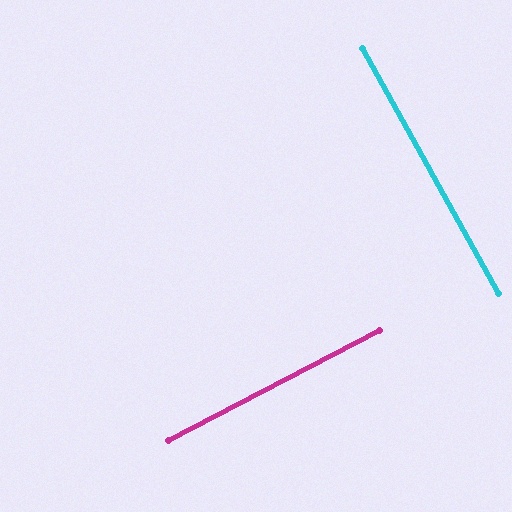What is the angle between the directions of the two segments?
Approximately 88 degrees.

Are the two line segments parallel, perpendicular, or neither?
Perpendicular — they meet at approximately 88°.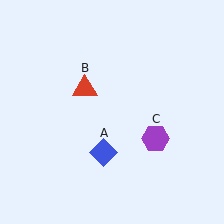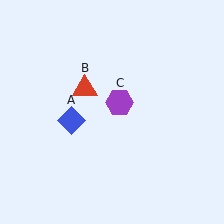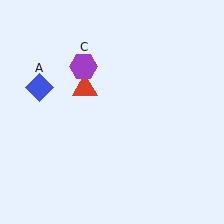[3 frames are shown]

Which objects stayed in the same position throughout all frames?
Red triangle (object B) remained stationary.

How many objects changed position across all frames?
2 objects changed position: blue diamond (object A), purple hexagon (object C).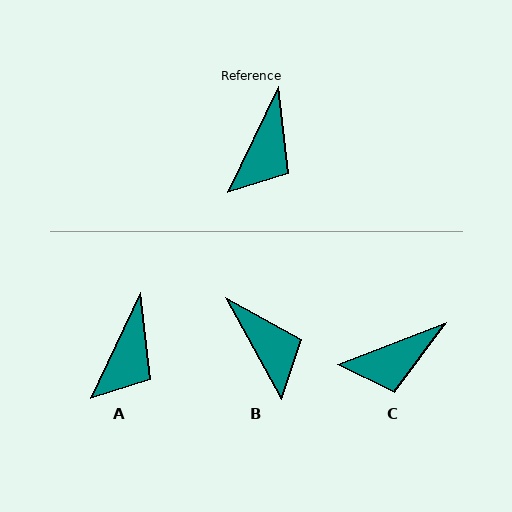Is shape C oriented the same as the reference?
No, it is off by about 43 degrees.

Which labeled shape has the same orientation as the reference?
A.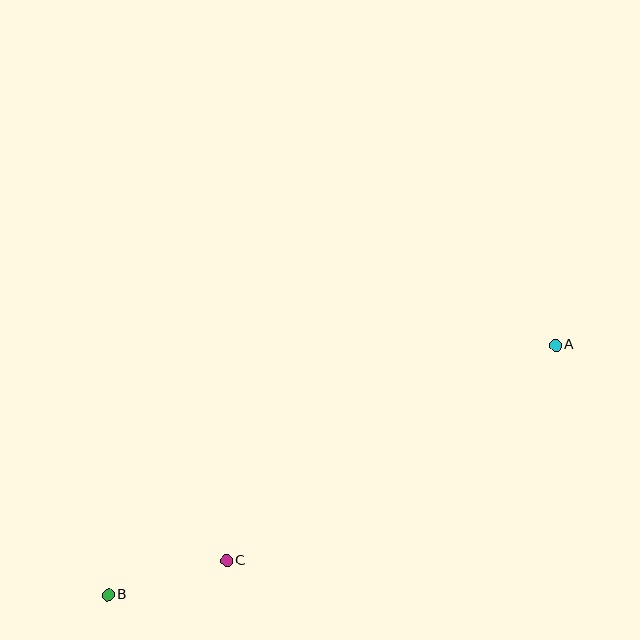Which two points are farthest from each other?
Points A and B are farthest from each other.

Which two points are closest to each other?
Points B and C are closest to each other.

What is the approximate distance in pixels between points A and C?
The distance between A and C is approximately 393 pixels.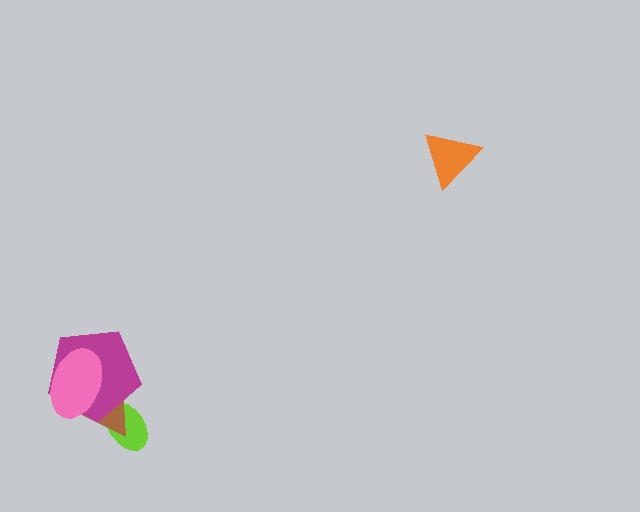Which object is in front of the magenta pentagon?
The pink ellipse is in front of the magenta pentagon.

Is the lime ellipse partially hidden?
Yes, it is partially covered by another shape.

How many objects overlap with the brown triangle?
3 objects overlap with the brown triangle.